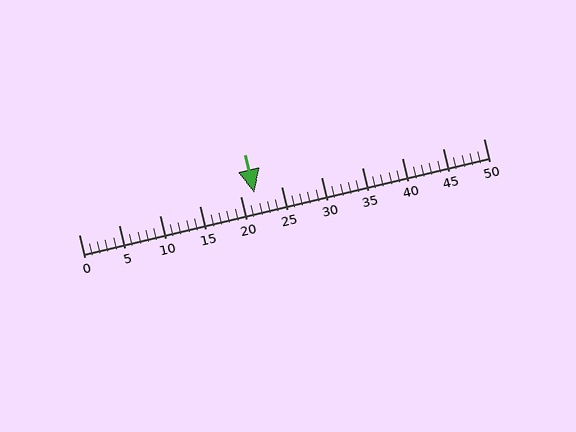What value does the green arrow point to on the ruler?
The green arrow points to approximately 22.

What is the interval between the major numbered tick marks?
The major tick marks are spaced 5 units apart.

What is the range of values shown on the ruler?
The ruler shows values from 0 to 50.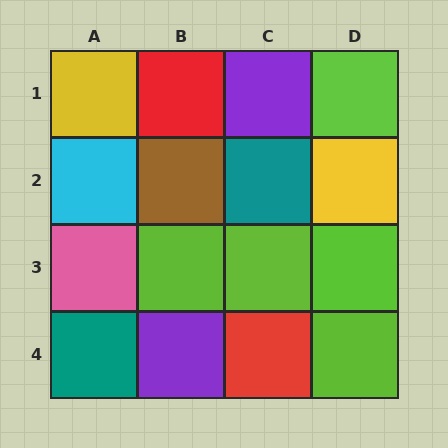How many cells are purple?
2 cells are purple.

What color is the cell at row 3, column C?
Lime.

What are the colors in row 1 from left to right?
Yellow, red, purple, lime.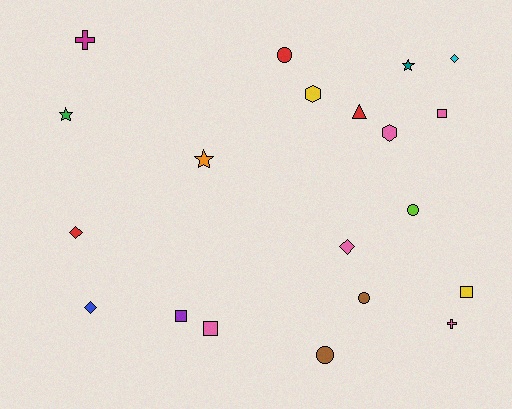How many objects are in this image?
There are 20 objects.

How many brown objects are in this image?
There are 2 brown objects.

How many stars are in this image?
There are 3 stars.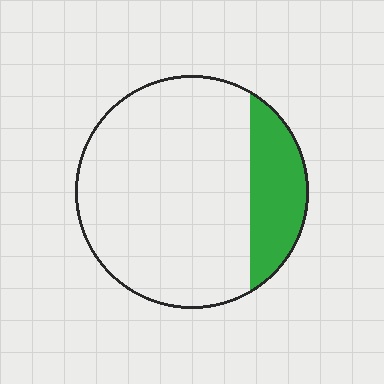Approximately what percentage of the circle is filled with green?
Approximately 20%.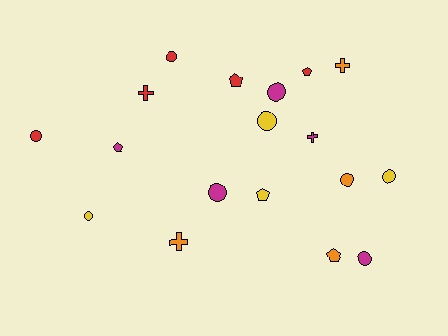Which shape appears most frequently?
Circle, with 9 objects.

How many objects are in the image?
There are 18 objects.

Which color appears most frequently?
Red, with 5 objects.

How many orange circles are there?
There is 1 orange circle.